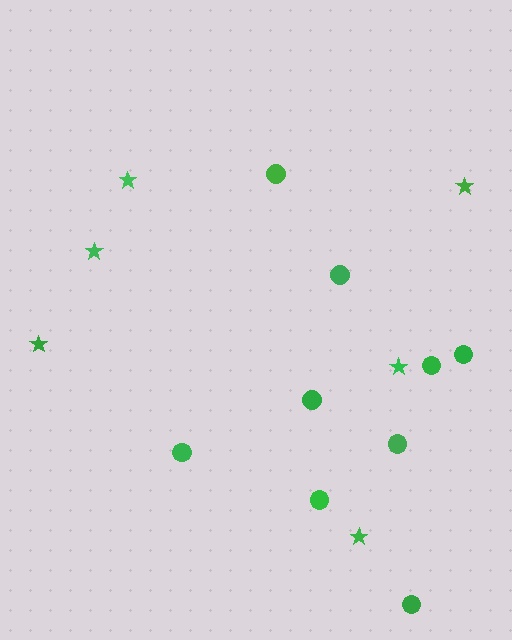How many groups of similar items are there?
There are 2 groups: one group of circles (9) and one group of stars (6).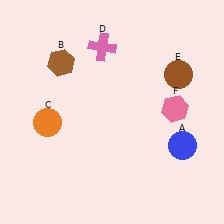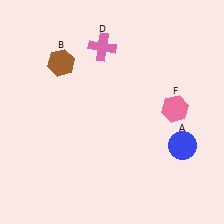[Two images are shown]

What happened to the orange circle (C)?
The orange circle (C) was removed in Image 2. It was in the bottom-left area of Image 1.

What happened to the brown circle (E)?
The brown circle (E) was removed in Image 2. It was in the top-right area of Image 1.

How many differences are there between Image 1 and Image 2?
There are 2 differences between the two images.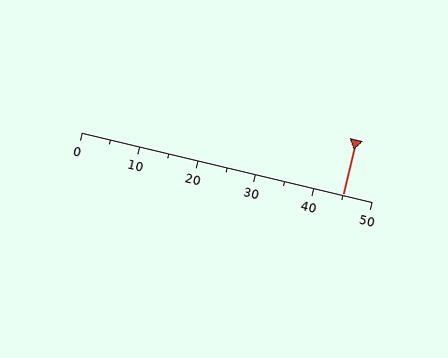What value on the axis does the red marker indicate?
The marker indicates approximately 45.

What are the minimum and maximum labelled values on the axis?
The axis runs from 0 to 50.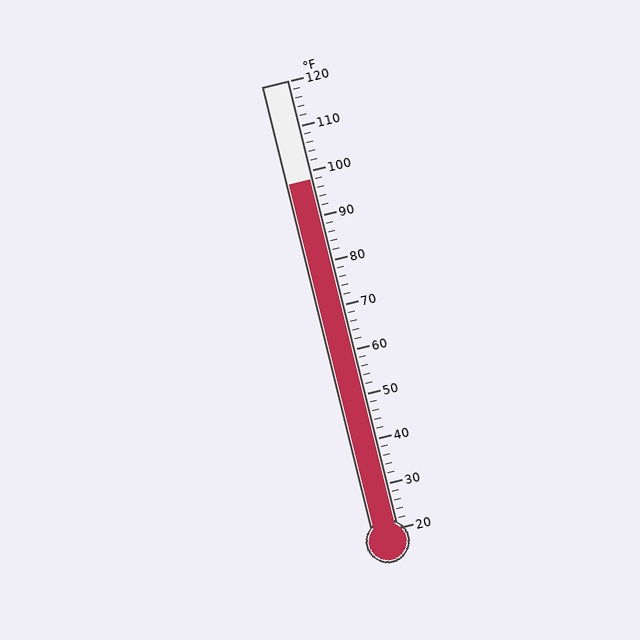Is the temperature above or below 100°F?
The temperature is below 100°F.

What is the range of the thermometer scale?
The thermometer scale ranges from 20°F to 120°F.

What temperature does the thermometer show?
The thermometer shows approximately 98°F.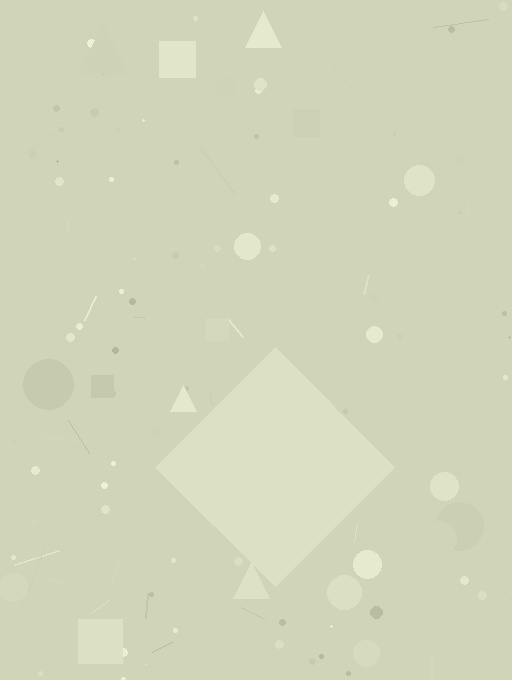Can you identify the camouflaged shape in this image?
The camouflaged shape is a diamond.